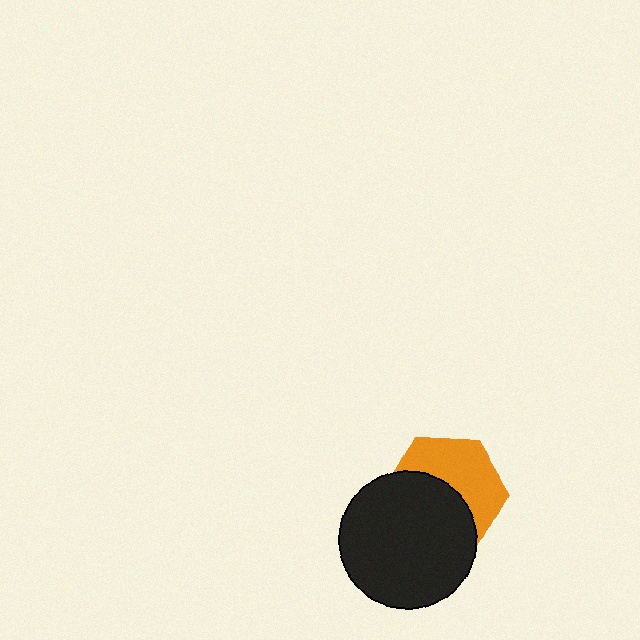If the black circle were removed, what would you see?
You would see the complete orange hexagon.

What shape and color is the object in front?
The object in front is a black circle.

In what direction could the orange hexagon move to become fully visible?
The orange hexagon could move up. That would shift it out from behind the black circle entirely.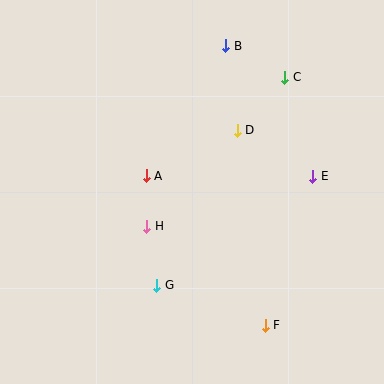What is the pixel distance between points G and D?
The distance between G and D is 175 pixels.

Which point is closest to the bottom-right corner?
Point F is closest to the bottom-right corner.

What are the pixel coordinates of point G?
Point G is at (157, 285).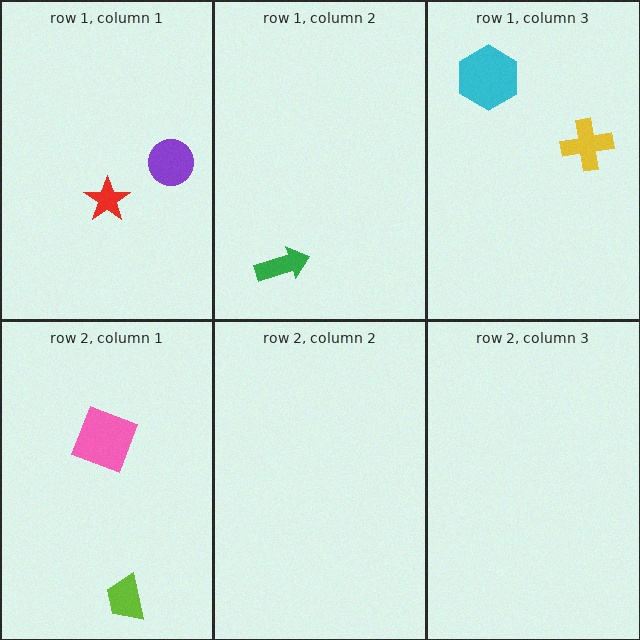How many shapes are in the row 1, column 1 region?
2.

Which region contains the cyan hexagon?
The row 1, column 3 region.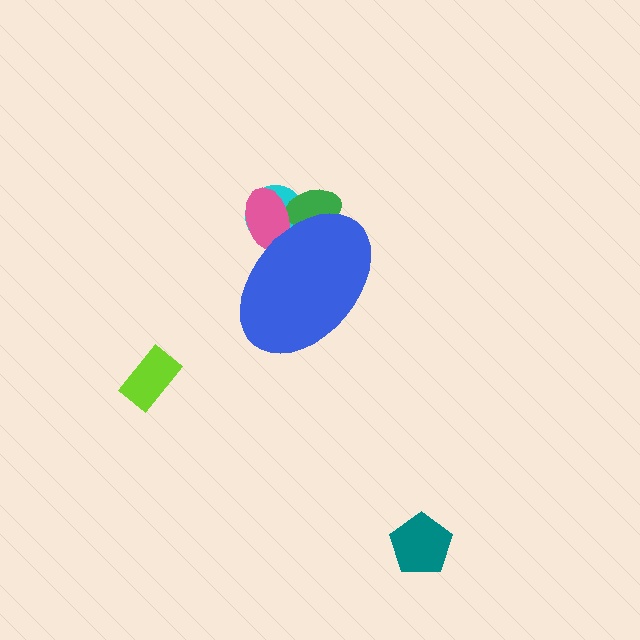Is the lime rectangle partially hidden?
No, the lime rectangle is fully visible.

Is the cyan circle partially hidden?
Yes, the cyan circle is partially hidden behind the blue ellipse.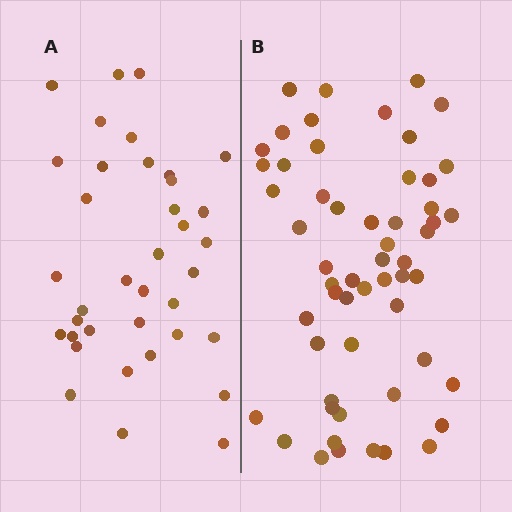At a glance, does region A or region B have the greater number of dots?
Region B (the right region) has more dots.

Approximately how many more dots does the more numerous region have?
Region B has approximately 20 more dots than region A.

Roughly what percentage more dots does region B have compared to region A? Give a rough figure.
About 50% more.